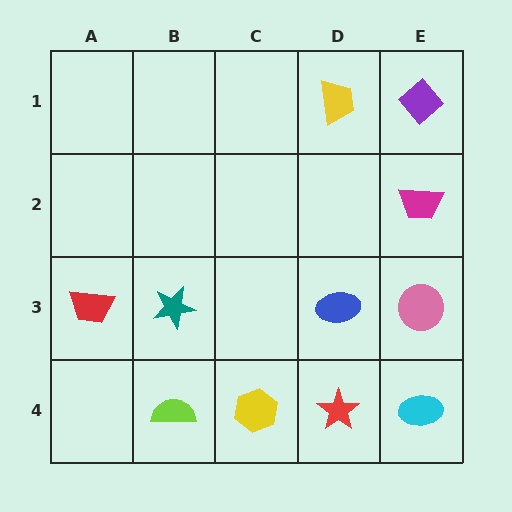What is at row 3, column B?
A teal star.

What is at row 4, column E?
A cyan ellipse.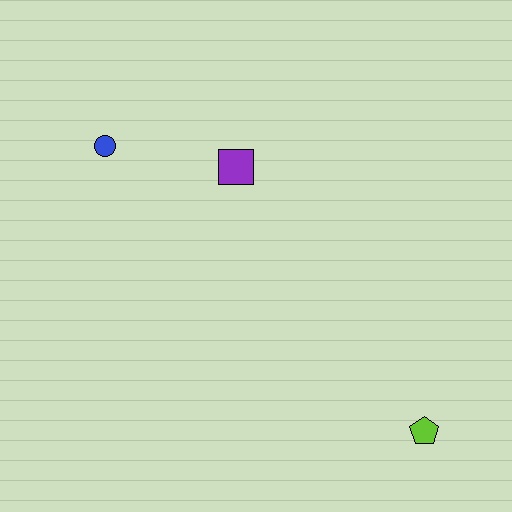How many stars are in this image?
There are no stars.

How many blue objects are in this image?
There is 1 blue object.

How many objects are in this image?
There are 3 objects.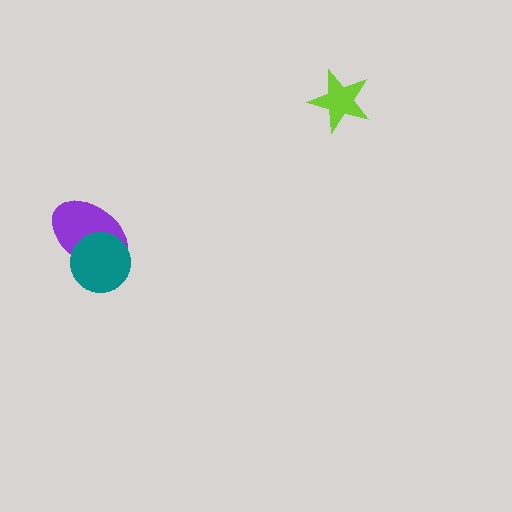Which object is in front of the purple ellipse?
The teal circle is in front of the purple ellipse.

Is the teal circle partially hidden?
No, no other shape covers it.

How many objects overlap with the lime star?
0 objects overlap with the lime star.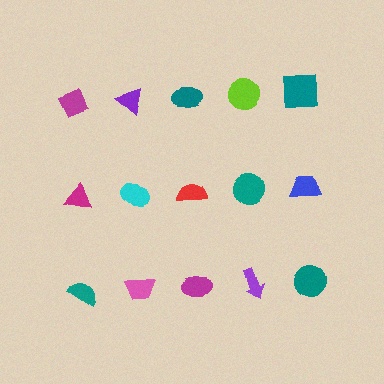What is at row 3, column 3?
A magenta ellipse.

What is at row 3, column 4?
A purple arrow.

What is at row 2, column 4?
A teal circle.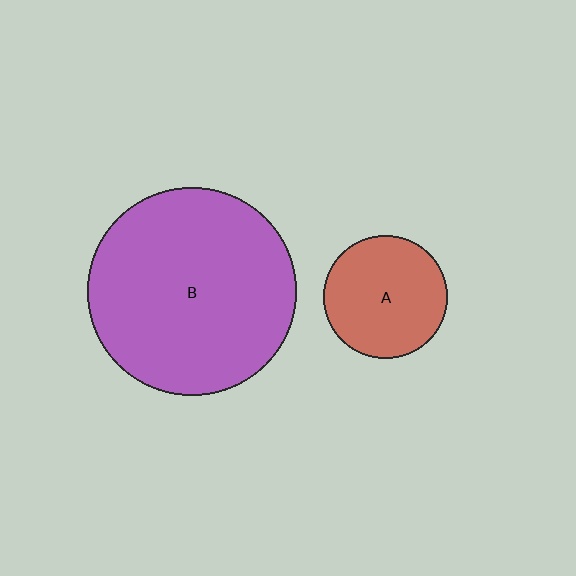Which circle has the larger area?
Circle B (purple).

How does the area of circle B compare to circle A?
Approximately 2.9 times.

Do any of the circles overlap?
No, none of the circles overlap.